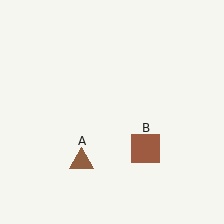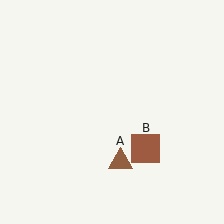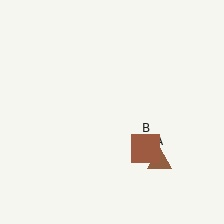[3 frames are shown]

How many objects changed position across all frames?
1 object changed position: brown triangle (object A).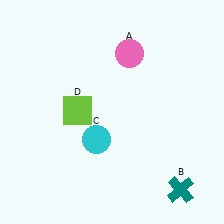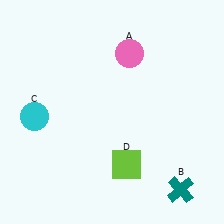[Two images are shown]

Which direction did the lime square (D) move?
The lime square (D) moved down.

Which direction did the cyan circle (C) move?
The cyan circle (C) moved left.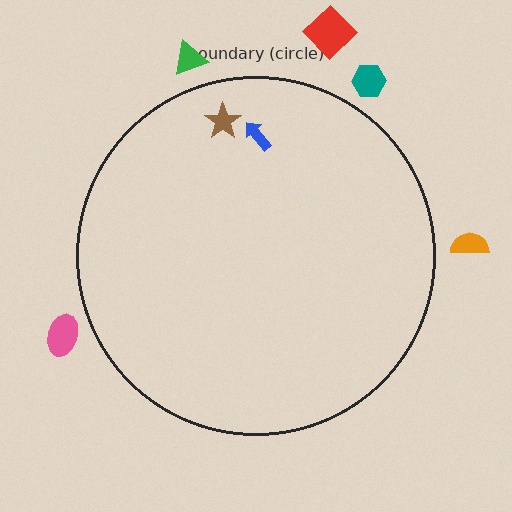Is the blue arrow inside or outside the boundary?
Inside.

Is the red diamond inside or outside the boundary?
Outside.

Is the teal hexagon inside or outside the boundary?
Outside.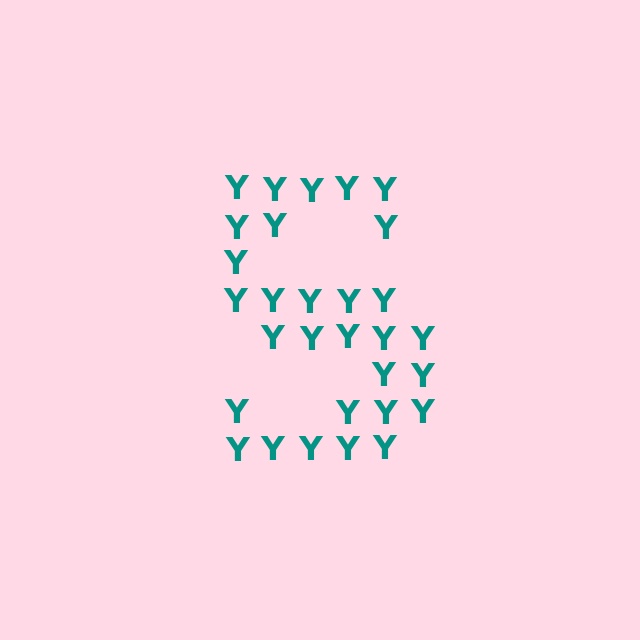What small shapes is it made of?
It is made of small letter Y's.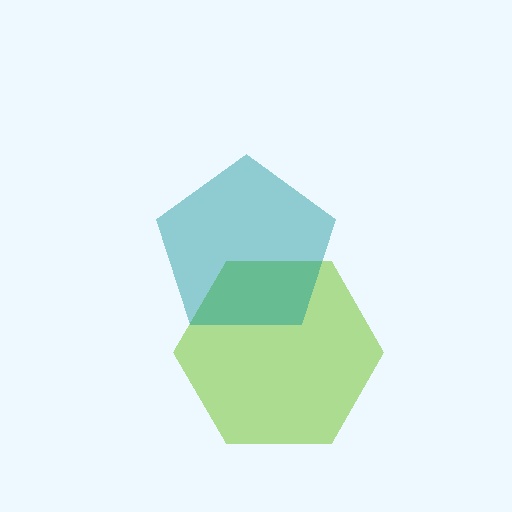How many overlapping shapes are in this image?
There are 2 overlapping shapes in the image.